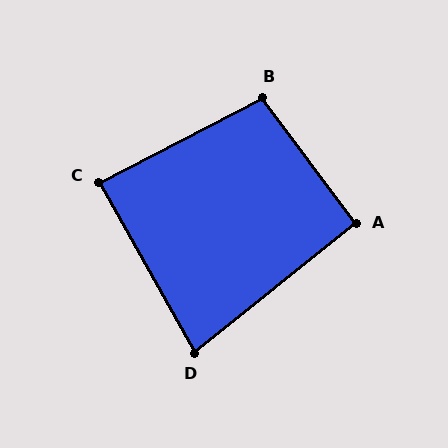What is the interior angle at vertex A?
Approximately 92 degrees (approximately right).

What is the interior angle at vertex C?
Approximately 88 degrees (approximately right).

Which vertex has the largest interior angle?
B, at approximately 99 degrees.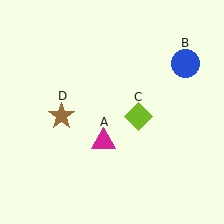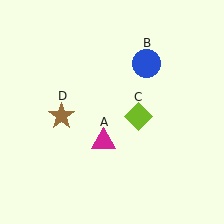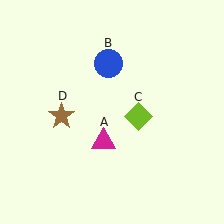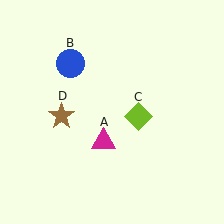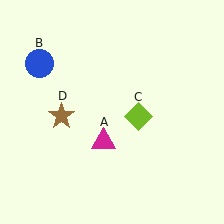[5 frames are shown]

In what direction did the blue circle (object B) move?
The blue circle (object B) moved left.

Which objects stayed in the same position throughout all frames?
Magenta triangle (object A) and lime diamond (object C) and brown star (object D) remained stationary.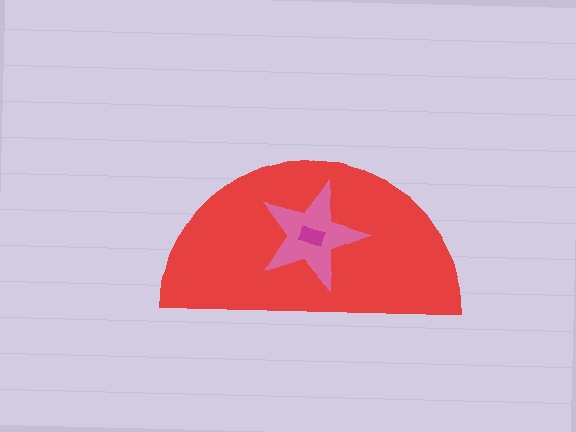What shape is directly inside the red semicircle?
The pink star.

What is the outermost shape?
The red semicircle.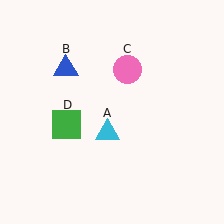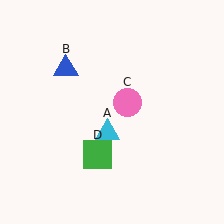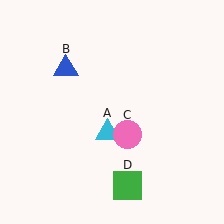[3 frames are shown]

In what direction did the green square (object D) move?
The green square (object D) moved down and to the right.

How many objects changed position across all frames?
2 objects changed position: pink circle (object C), green square (object D).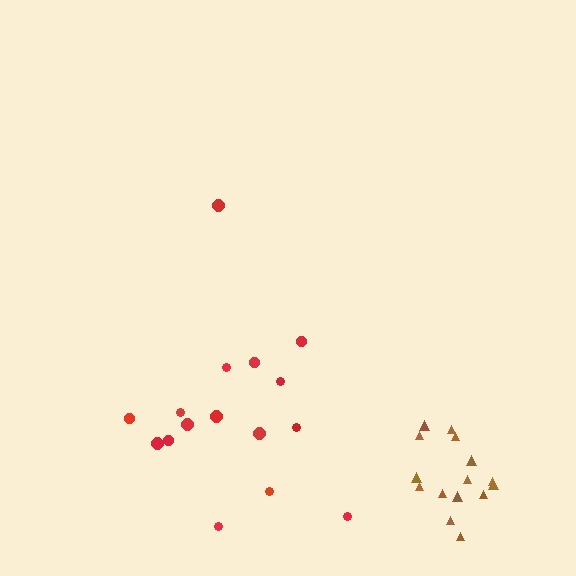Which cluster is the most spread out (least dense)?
Red.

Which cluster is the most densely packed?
Brown.